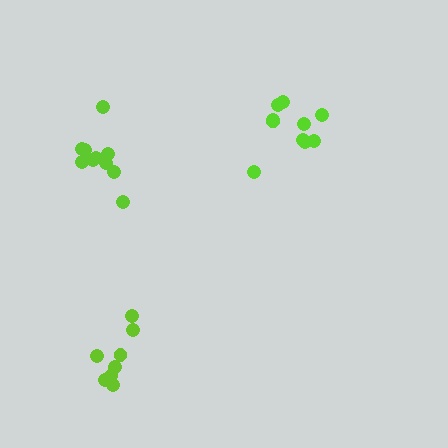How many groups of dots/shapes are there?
There are 3 groups.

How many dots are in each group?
Group 1: 10 dots, Group 2: 11 dots, Group 3: 8 dots (29 total).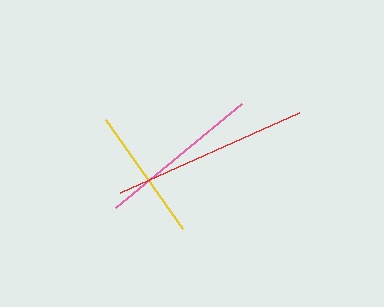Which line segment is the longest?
The red line is the longest at approximately 197 pixels.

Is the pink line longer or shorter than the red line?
The red line is longer than the pink line.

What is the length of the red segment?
The red segment is approximately 197 pixels long.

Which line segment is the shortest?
The yellow line is the shortest at approximately 133 pixels.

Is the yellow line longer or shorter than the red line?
The red line is longer than the yellow line.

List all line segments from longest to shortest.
From longest to shortest: red, pink, yellow.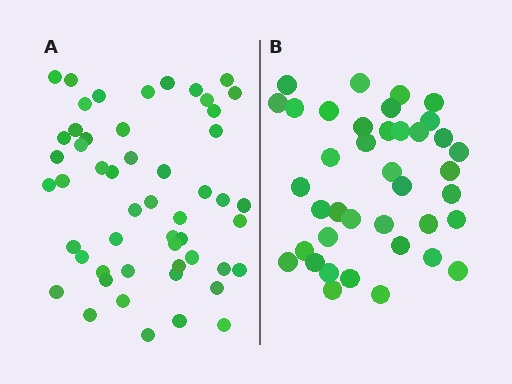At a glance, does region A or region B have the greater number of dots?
Region A (the left region) has more dots.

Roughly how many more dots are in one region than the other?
Region A has approximately 15 more dots than region B.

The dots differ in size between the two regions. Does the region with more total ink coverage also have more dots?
No. Region B has more total ink coverage because its dots are larger, but region A actually contains more individual dots. Total area can be misleading — the number of items is what matters here.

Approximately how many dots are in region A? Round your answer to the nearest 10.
About 50 dots. (The exact count is 52, which rounds to 50.)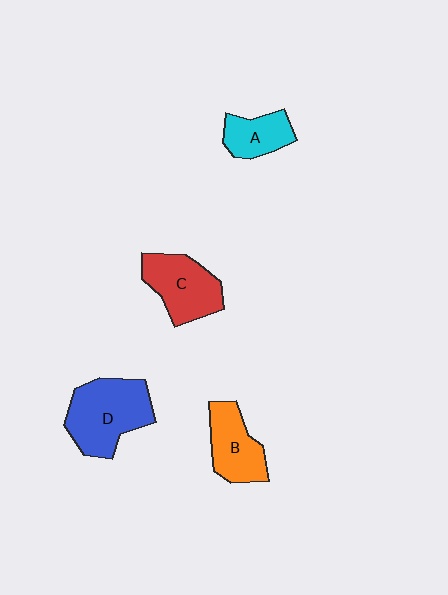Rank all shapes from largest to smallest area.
From largest to smallest: D (blue), C (red), B (orange), A (cyan).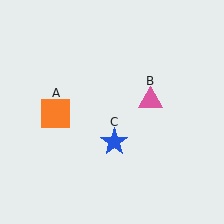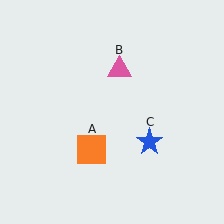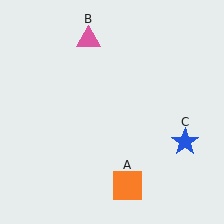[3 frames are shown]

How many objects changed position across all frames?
3 objects changed position: orange square (object A), pink triangle (object B), blue star (object C).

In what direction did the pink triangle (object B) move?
The pink triangle (object B) moved up and to the left.